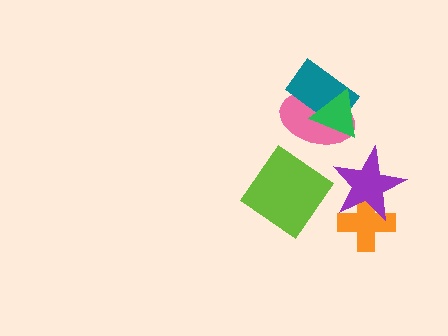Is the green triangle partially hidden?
No, no other shape covers it.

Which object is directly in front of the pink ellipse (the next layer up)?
The teal rectangle is directly in front of the pink ellipse.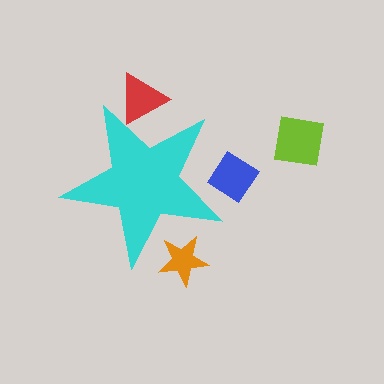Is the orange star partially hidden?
Yes, the orange star is partially hidden behind the cyan star.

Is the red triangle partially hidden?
Yes, the red triangle is partially hidden behind the cyan star.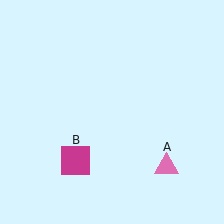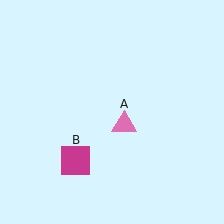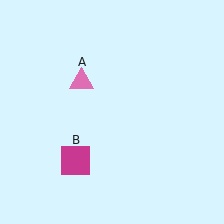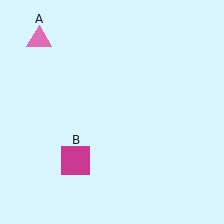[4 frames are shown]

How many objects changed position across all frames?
1 object changed position: pink triangle (object A).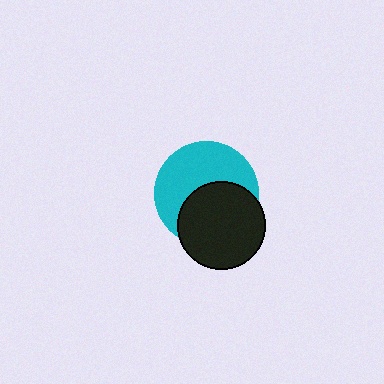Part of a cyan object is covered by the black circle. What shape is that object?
It is a circle.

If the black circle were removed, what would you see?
You would see the complete cyan circle.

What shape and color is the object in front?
The object in front is a black circle.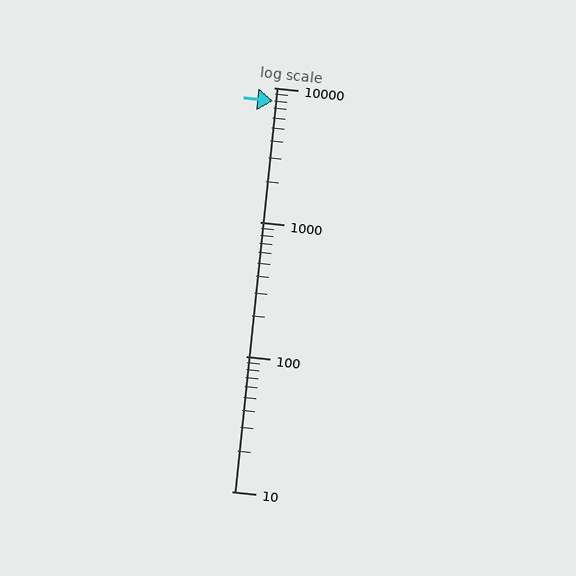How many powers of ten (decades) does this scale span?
The scale spans 3 decades, from 10 to 10000.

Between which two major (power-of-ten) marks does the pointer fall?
The pointer is between 1000 and 10000.